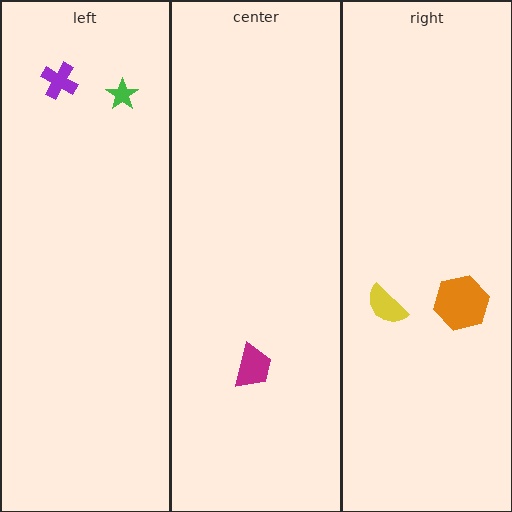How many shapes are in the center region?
1.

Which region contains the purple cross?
The left region.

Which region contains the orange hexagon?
The right region.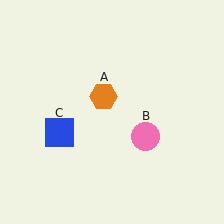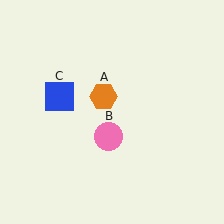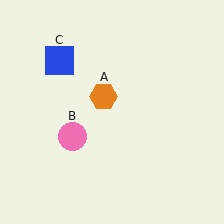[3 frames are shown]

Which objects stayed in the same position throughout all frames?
Orange hexagon (object A) remained stationary.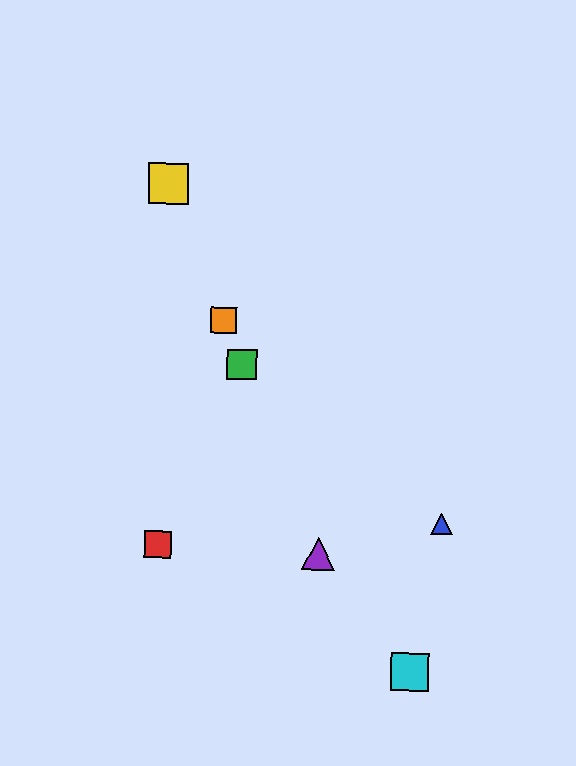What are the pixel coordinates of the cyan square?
The cyan square is at (409, 672).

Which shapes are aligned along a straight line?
The green square, the yellow square, the purple triangle, the orange square are aligned along a straight line.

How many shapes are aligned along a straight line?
4 shapes (the green square, the yellow square, the purple triangle, the orange square) are aligned along a straight line.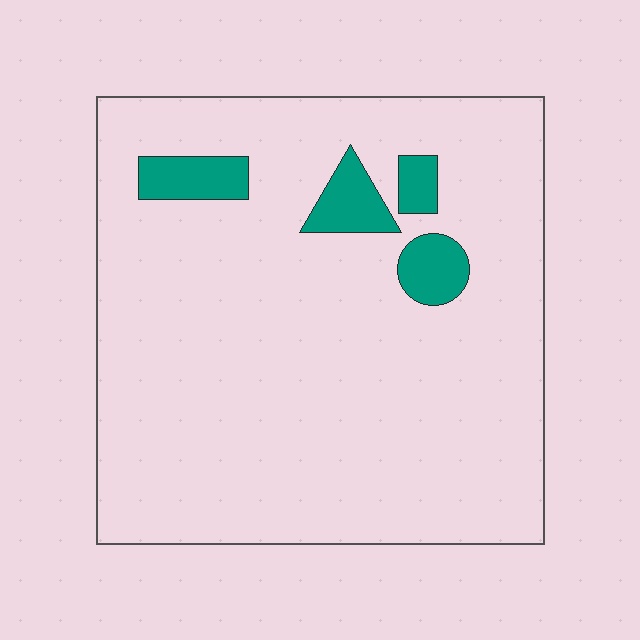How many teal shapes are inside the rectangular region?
4.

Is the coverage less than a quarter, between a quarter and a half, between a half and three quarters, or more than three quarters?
Less than a quarter.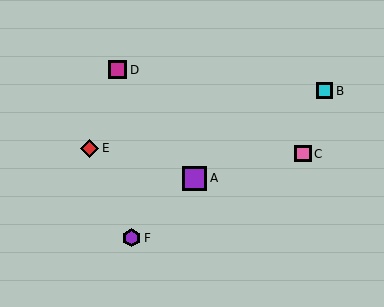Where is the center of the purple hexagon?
The center of the purple hexagon is at (132, 238).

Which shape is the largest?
The purple square (labeled A) is the largest.